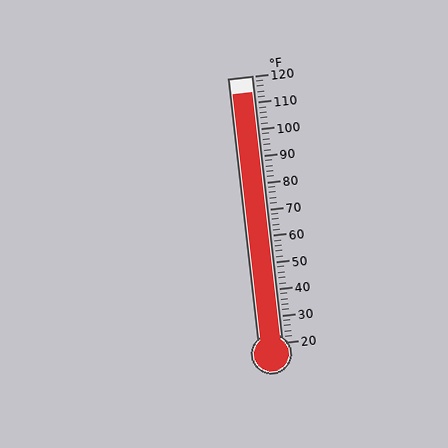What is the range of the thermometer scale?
The thermometer scale ranges from 20°F to 120°F.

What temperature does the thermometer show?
The thermometer shows approximately 114°F.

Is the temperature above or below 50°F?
The temperature is above 50°F.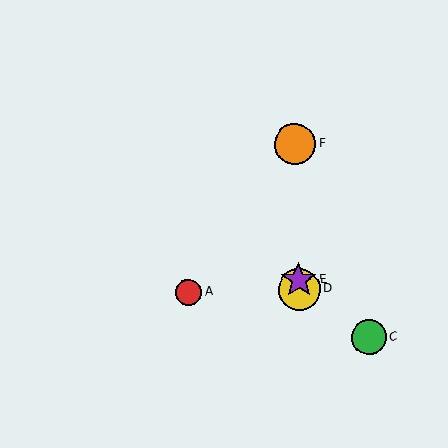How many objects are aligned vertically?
4 objects (B, D, E, F) are aligned vertically.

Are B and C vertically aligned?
No, B is at x≈299 and C is at x≈369.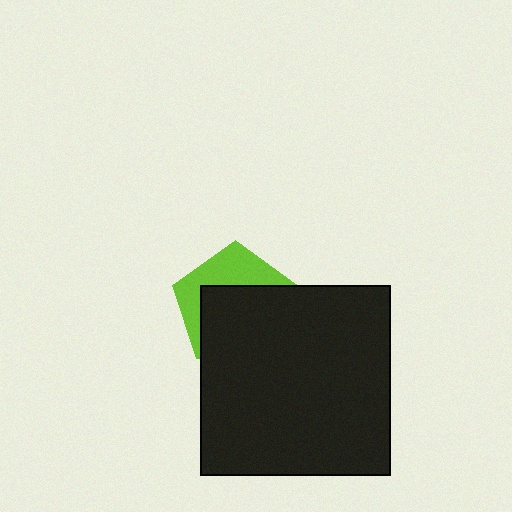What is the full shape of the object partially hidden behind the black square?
The partially hidden object is a lime pentagon.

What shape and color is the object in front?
The object in front is a black square.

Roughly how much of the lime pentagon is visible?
A small part of it is visible (roughly 38%).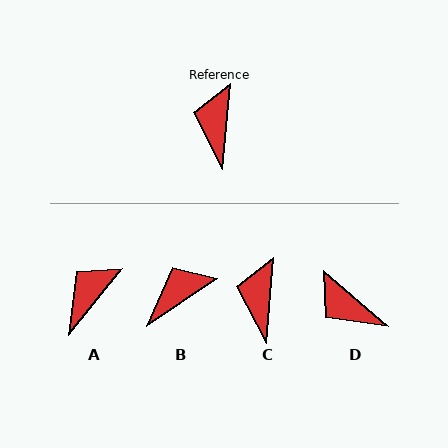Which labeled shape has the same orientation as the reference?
C.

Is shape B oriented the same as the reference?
No, it is off by about 51 degrees.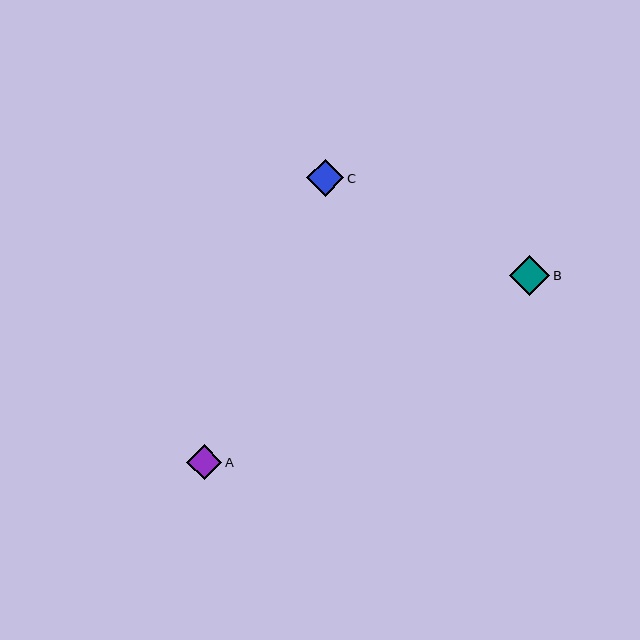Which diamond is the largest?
Diamond B is the largest with a size of approximately 40 pixels.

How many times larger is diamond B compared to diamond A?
Diamond B is approximately 1.1 times the size of diamond A.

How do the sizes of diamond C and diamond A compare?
Diamond C and diamond A are approximately the same size.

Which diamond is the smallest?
Diamond A is the smallest with a size of approximately 35 pixels.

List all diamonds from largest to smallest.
From largest to smallest: B, C, A.